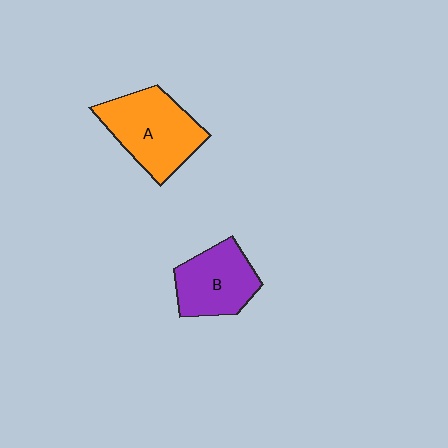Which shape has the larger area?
Shape A (orange).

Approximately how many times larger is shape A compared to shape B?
Approximately 1.3 times.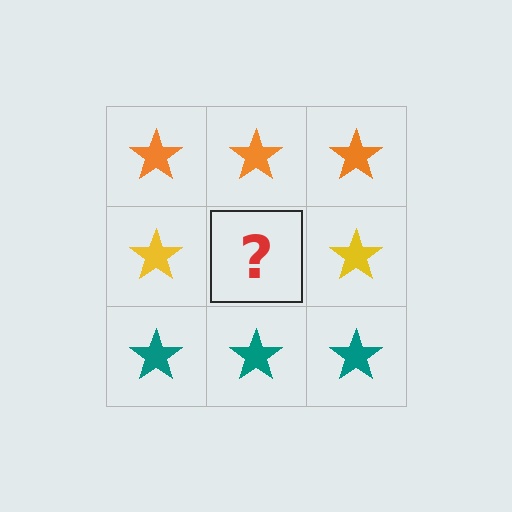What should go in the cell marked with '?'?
The missing cell should contain a yellow star.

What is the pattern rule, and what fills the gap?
The rule is that each row has a consistent color. The gap should be filled with a yellow star.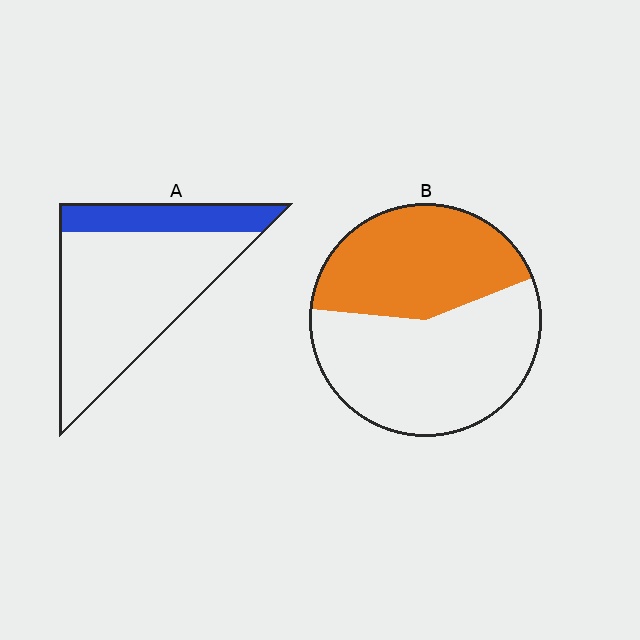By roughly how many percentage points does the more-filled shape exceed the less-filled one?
By roughly 20 percentage points (B over A).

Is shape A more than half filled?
No.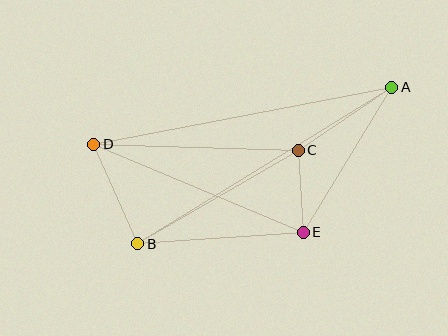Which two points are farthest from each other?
Points A and D are farthest from each other.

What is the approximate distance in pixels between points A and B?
The distance between A and B is approximately 298 pixels.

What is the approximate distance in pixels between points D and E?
The distance between D and E is approximately 227 pixels.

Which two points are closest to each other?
Points C and E are closest to each other.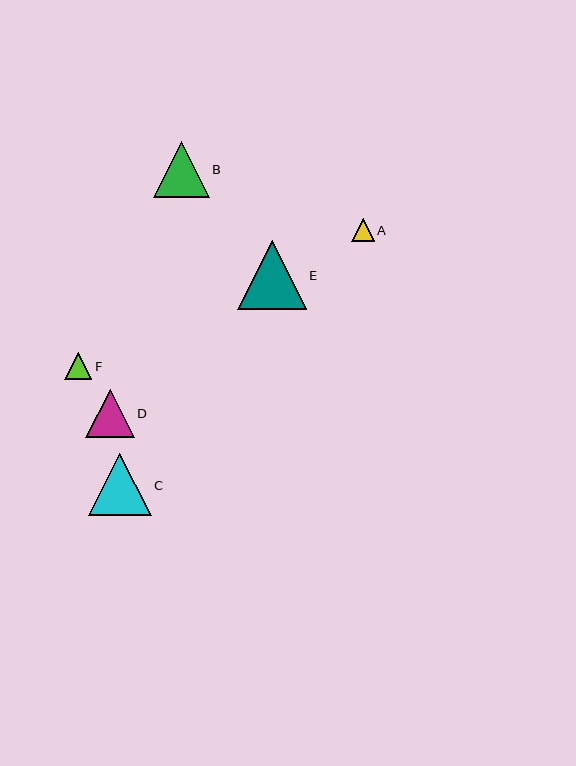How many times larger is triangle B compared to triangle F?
Triangle B is approximately 2.0 times the size of triangle F.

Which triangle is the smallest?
Triangle A is the smallest with a size of approximately 23 pixels.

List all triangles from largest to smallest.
From largest to smallest: E, C, B, D, F, A.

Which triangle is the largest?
Triangle E is the largest with a size of approximately 68 pixels.